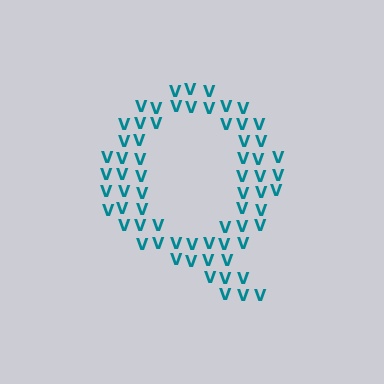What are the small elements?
The small elements are letter V's.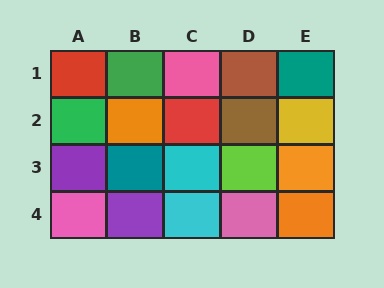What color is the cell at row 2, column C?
Red.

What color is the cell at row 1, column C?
Pink.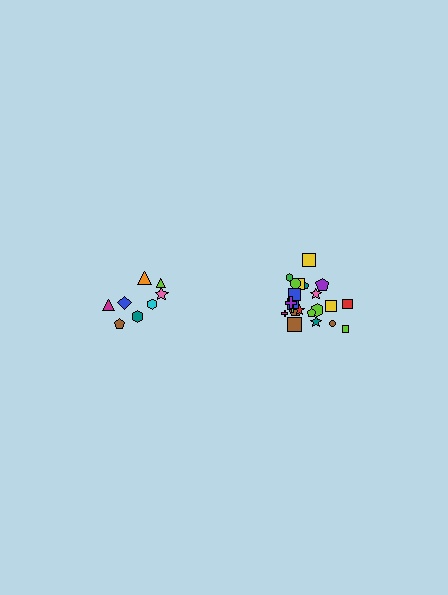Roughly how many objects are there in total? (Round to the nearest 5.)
Roughly 30 objects in total.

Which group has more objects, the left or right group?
The right group.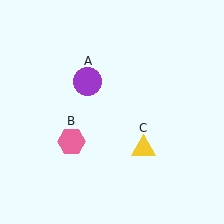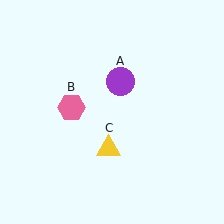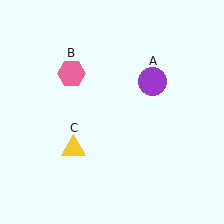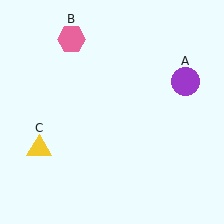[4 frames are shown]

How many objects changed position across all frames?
3 objects changed position: purple circle (object A), pink hexagon (object B), yellow triangle (object C).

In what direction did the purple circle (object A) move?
The purple circle (object A) moved right.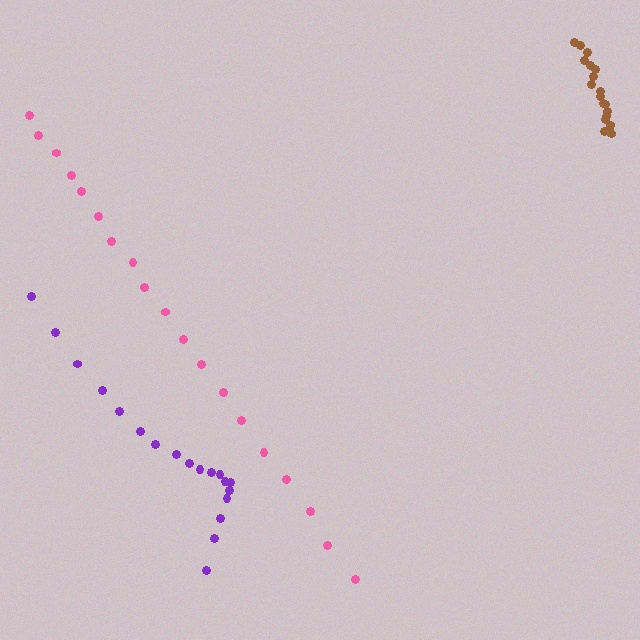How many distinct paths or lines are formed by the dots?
There are 3 distinct paths.